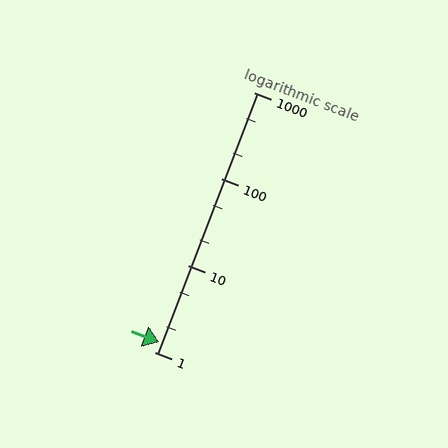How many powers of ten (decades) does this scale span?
The scale spans 3 decades, from 1 to 1000.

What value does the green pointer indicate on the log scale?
The pointer indicates approximately 1.3.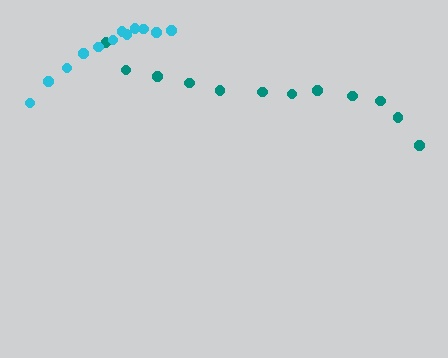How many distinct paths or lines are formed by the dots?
There are 2 distinct paths.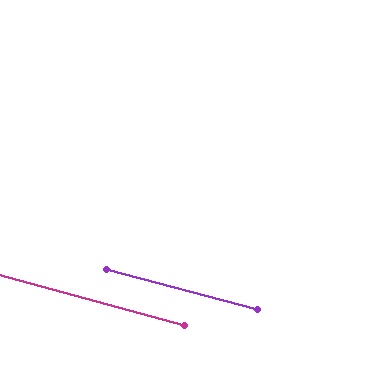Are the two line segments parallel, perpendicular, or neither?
Parallel — their directions differ by only 0.2°.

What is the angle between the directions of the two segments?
Approximately 0 degrees.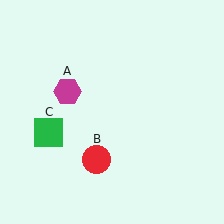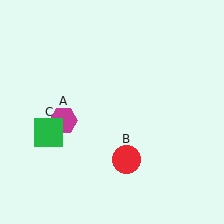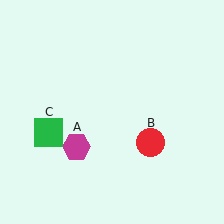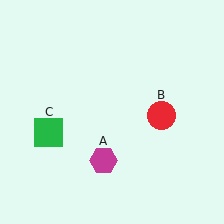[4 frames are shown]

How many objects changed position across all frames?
2 objects changed position: magenta hexagon (object A), red circle (object B).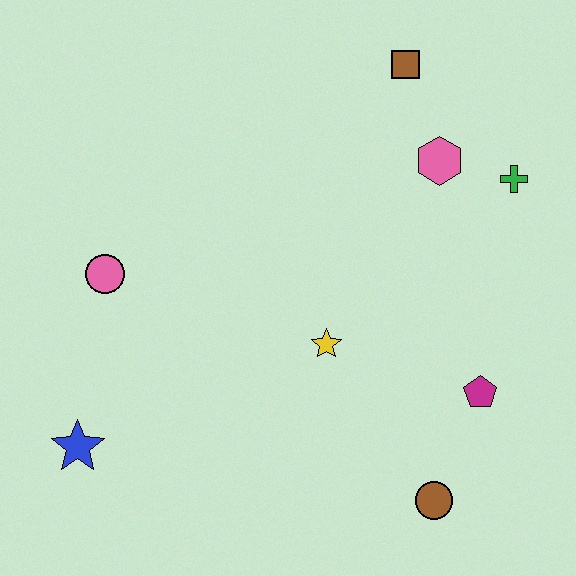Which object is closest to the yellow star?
The magenta pentagon is closest to the yellow star.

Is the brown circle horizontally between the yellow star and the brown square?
No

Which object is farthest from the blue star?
The green cross is farthest from the blue star.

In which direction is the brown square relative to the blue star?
The brown square is above the blue star.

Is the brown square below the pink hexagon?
No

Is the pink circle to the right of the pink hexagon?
No